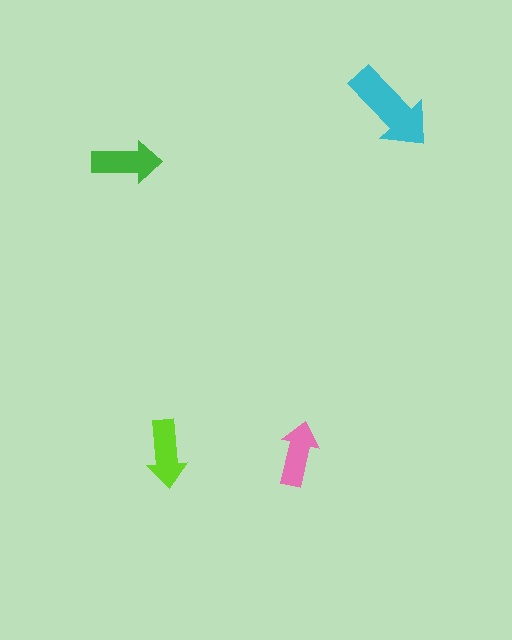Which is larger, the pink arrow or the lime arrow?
The lime one.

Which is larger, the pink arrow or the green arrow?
The green one.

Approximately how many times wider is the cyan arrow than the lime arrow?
About 1.5 times wider.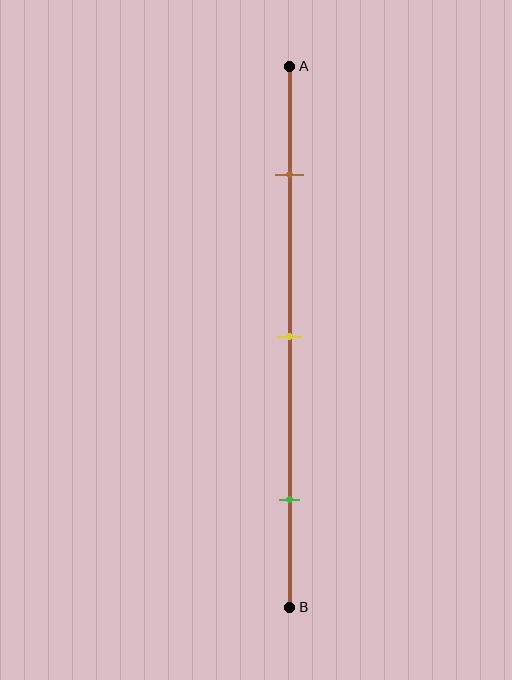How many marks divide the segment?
There are 3 marks dividing the segment.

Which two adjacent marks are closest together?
The brown and yellow marks are the closest adjacent pair.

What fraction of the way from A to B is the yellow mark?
The yellow mark is approximately 50% (0.5) of the way from A to B.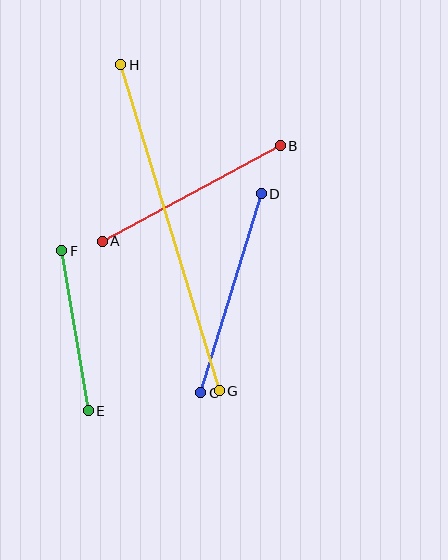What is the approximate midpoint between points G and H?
The midpoint is at approximately (170, 228) pixels.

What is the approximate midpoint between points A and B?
The midpoint is at approximately (191, 194) pixels.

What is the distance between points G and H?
The distance is approximately 340 pixels.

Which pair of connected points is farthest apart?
Points G and H are farthest apart.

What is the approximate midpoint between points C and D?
The midpoint is at approximately (231, 293) pixels.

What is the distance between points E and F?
The distance is approximately 162 pixels.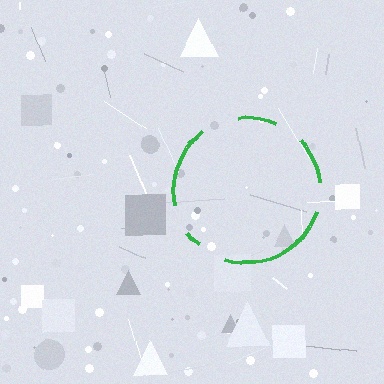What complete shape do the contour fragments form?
The contour fragments form a circle.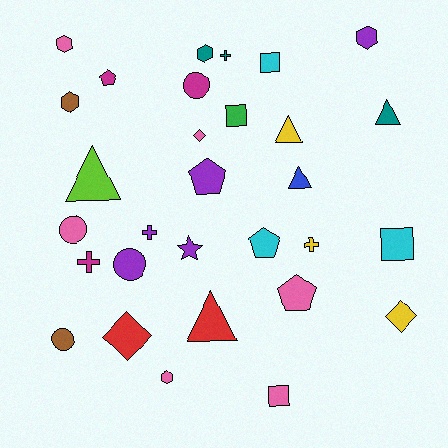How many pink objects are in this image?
There are 6 pink objects.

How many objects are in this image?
There are 30 objects.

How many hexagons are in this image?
There are 5 hexagons.